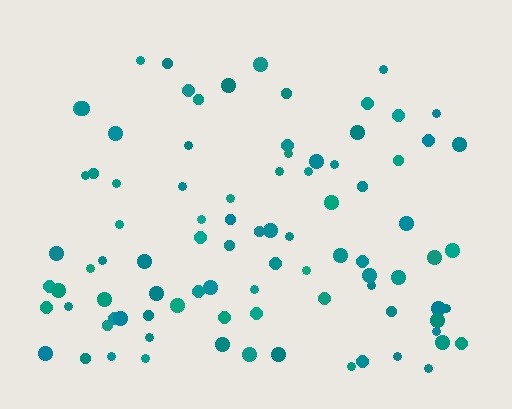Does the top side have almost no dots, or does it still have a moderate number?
Still a moderate number, just noticeably fewer than the bottom.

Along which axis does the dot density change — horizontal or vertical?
Vertical.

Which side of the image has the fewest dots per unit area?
The top.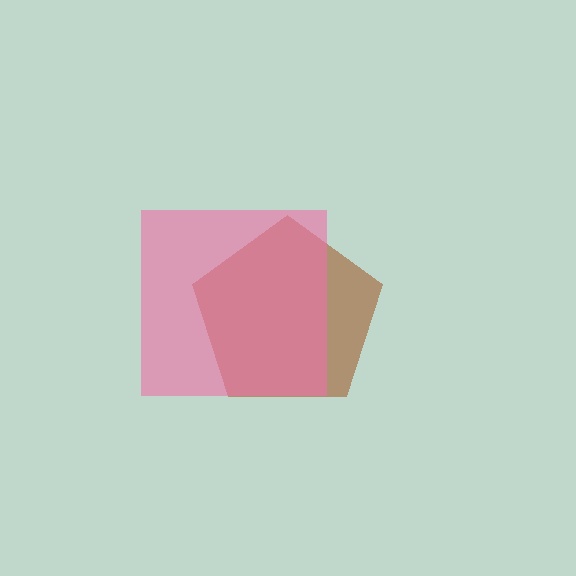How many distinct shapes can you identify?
There are 2 distinct shapes: a brown pentagon, a pink square.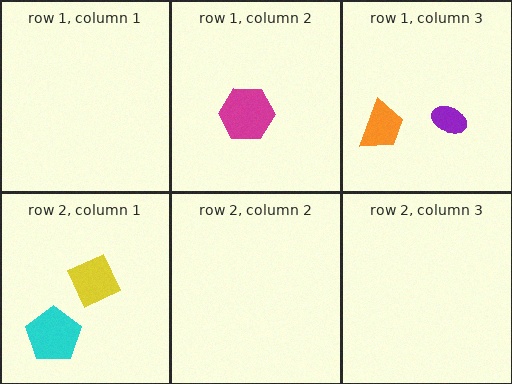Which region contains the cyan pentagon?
The row 2, column 1 region.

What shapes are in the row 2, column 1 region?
The yellow diamond, the cyan pentagon.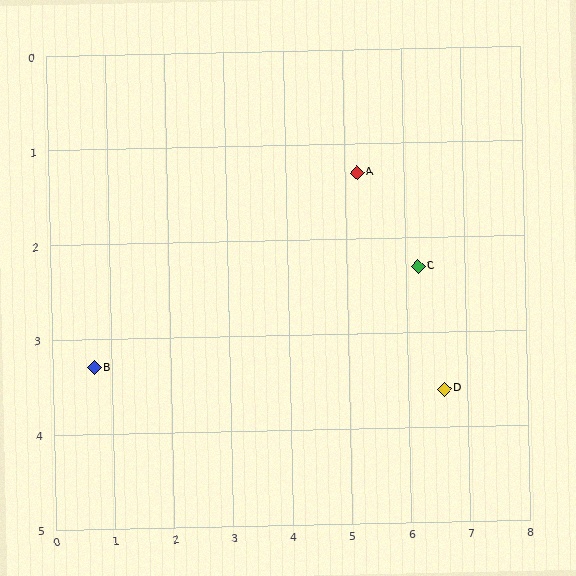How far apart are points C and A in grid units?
Points C and A are about 1.4 grid units apart.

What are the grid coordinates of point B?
Point B is at approximately (0.7, 3.3).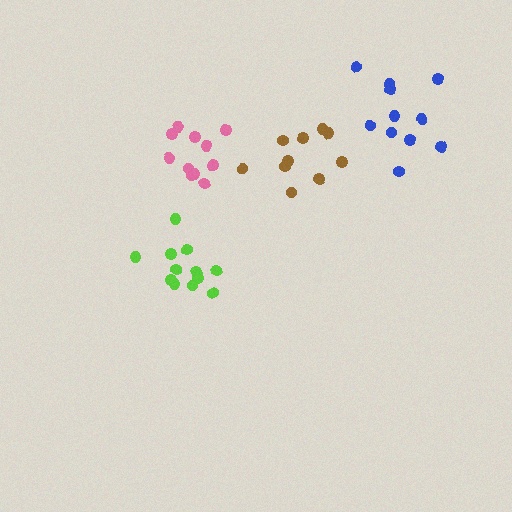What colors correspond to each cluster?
The clusters are colored: lime, pink, brown, blue.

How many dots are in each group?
Group 1: 12 dots, Group 2: 11 dots, Group 3: 10 dots, Group 4: 11 dots (44 total).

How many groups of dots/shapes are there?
There are 4 groups.